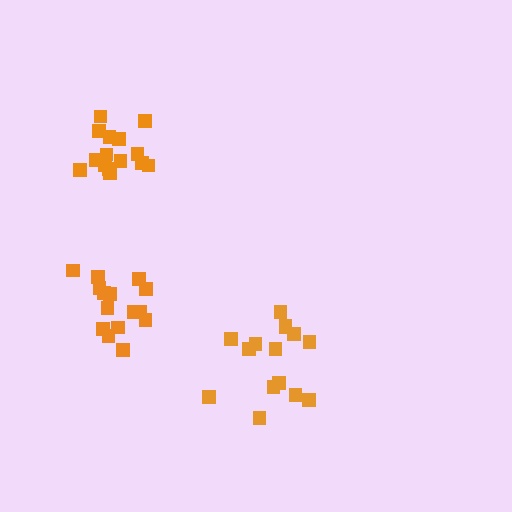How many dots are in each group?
Group 1: 15 dots, Group 2: 15 dots, Group 3: 15 dots (45 total).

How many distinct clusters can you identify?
There are 3 distinct clusters.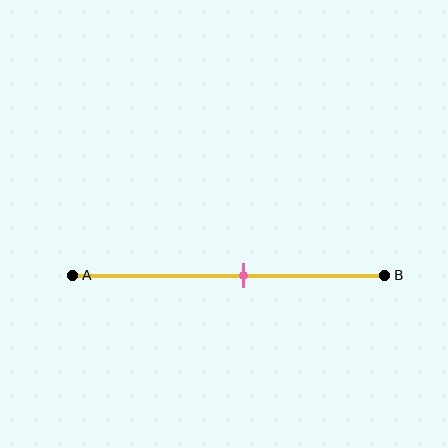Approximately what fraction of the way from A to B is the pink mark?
The pink mark is approximately 55% of the way from A to B.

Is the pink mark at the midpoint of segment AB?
No, the mark is at about 55% from A, not at the 50% midpoint.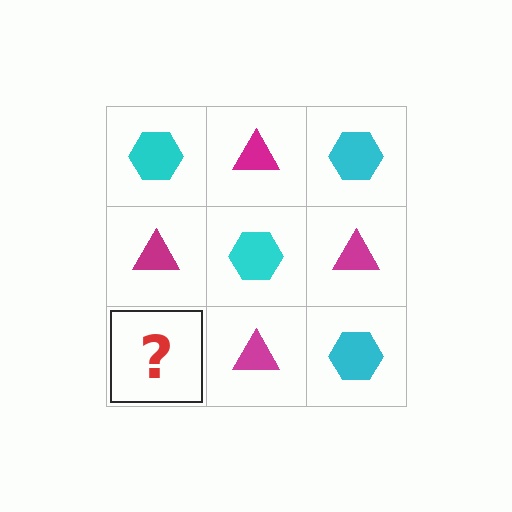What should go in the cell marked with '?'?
The missing cell should contain a cyan hexagon.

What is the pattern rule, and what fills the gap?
The rule is that it alternates cyan hexagon and magenta triangle in a checkerboard pattern. The gap should be filled with a cyan hexagon.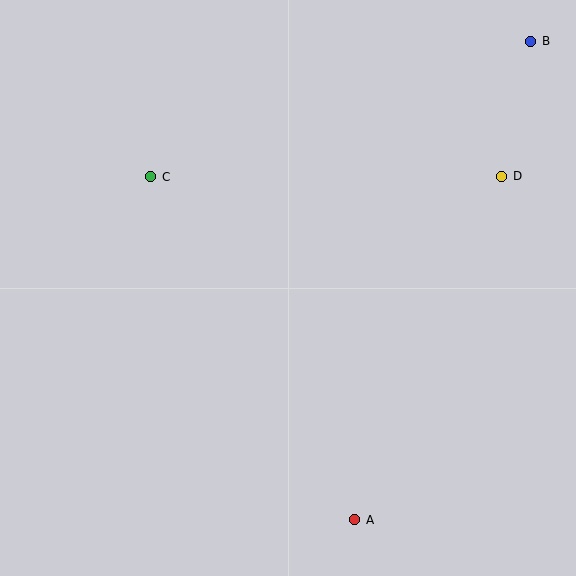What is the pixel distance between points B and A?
The distance between B and A is 510 pixels.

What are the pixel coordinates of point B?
Point B is at (531, 41).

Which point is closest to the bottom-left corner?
Point A is closest to the bottom-left corner.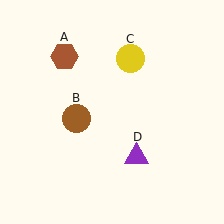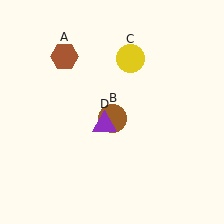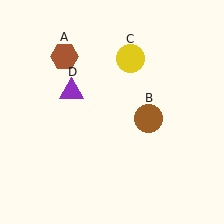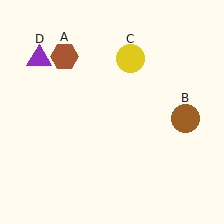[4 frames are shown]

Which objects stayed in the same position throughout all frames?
Brown hexagon (object A) and yellow circle (object C) remained stationary.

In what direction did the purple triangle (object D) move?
The purple triangle (object D) moved up and to the left.